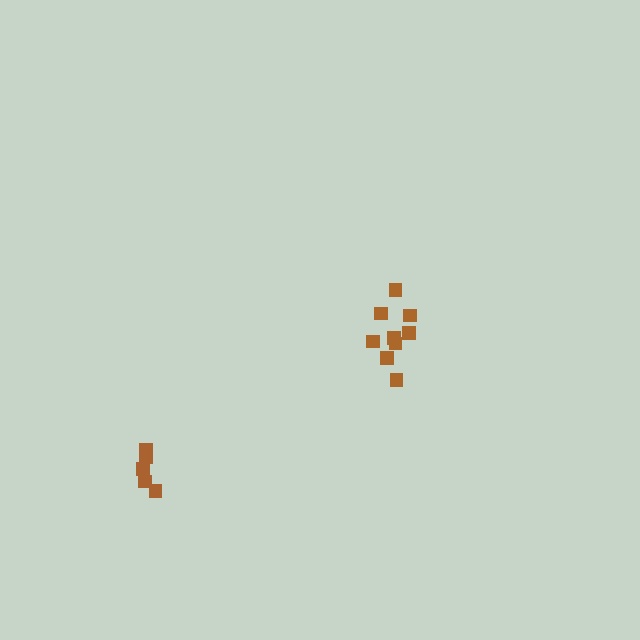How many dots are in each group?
Group 1: 9 dots, Group 2: 5 dots (14 total).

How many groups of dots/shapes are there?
There are 2 groups.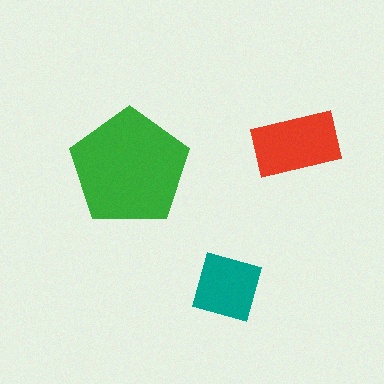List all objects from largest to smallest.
The green pentagon, the red rectangle, the teal diamond.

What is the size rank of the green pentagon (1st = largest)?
1st.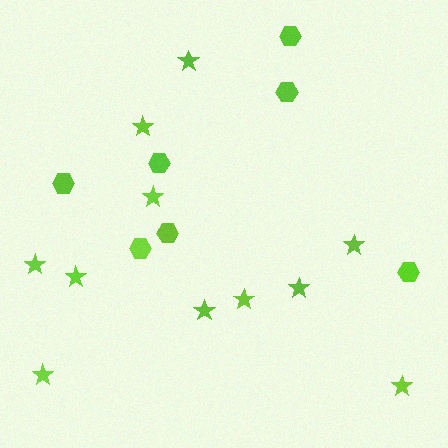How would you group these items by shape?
There are 2 groups: one group of stars (11) and one group of hexagons (7).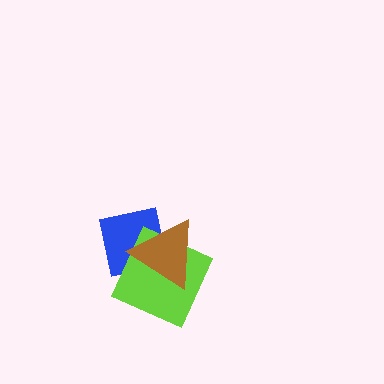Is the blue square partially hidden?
Yes, it is partially covered by another shape.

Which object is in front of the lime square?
The brown triangle is in front of the lime square.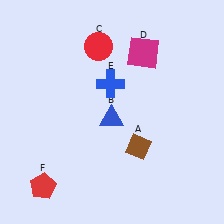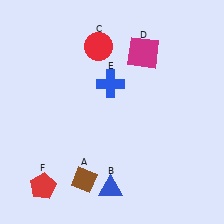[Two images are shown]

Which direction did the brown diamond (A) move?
The brown diamond (A) moved left.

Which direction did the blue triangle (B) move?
The blue triangle (B) moved down.